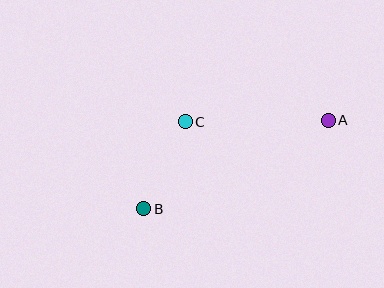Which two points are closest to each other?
Points B and C are closest to each other.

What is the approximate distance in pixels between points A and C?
The distance between A and C is approximately 143 pixels.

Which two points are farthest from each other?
Points A and B are farthest from each other.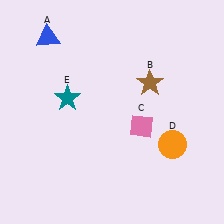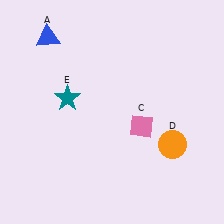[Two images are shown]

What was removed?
The brown star (B) was removed in Image 2.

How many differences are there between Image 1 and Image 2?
There is 1 difference between the two images.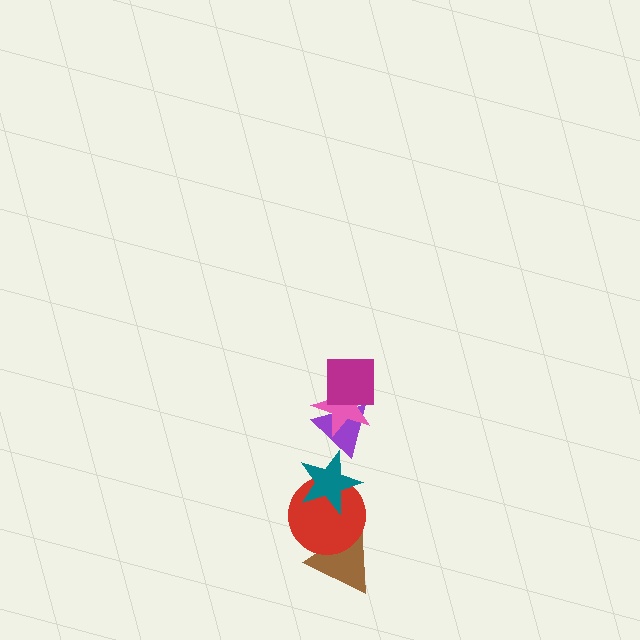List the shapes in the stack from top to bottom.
From top to bottom: the magenta square, the pink star, the purple triangle, the teal star, the red circle, the brown triangle.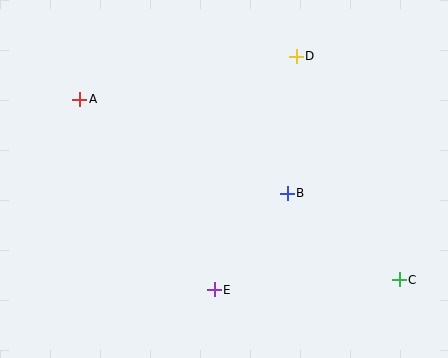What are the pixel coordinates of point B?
Point B is at (287, 193).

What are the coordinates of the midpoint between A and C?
The midpoint between A and C is at (240, 189).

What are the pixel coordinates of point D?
Point D is at (296, 56).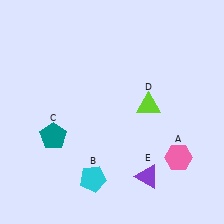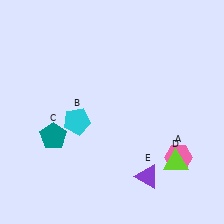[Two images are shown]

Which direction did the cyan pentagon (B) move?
The cyan pentagon (B) moved up.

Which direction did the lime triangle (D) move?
The lime triangle (D) moved down.